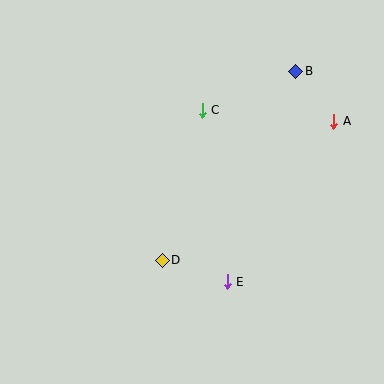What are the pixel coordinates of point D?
Point D is at (162, 260).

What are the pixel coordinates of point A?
Point A is at (334, 121).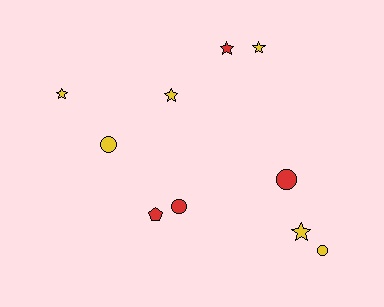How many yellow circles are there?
There are 2 yellow circles.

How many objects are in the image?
There are 10 objects.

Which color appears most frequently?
Yellow, with 6 objects.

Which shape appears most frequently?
Star, with 5 objects.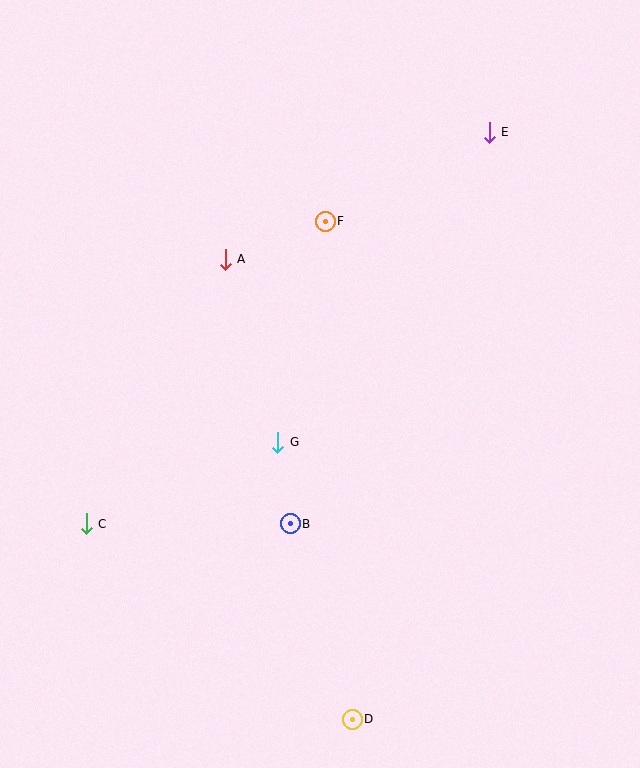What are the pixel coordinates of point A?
Point A is at (225, 259).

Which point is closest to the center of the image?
Point G at (278, 442) is closest to the center.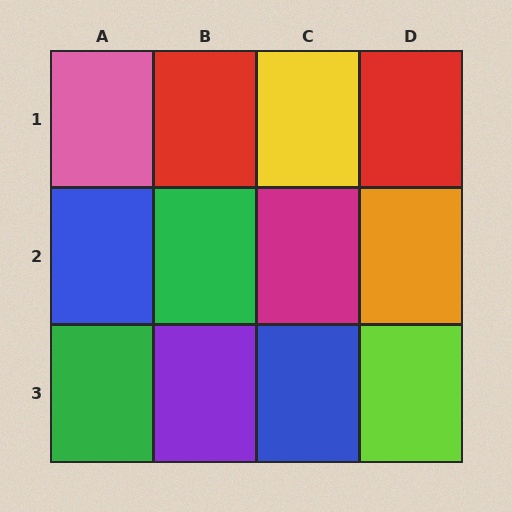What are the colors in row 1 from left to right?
Pink, red, yellow, red.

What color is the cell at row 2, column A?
Blue.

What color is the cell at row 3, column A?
Green.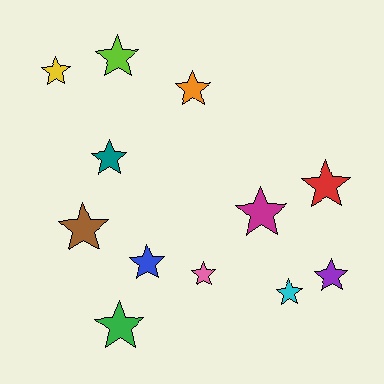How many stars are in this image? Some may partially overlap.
There are 12 stars.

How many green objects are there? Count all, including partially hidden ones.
There is 1 green object.